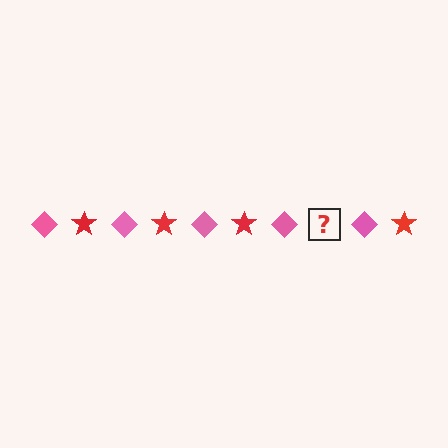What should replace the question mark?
The question mark should be replaced with a red star.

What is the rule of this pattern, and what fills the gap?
The rule is that the pattern alternates between pink diamond and red star. The gap should be filled with a red star.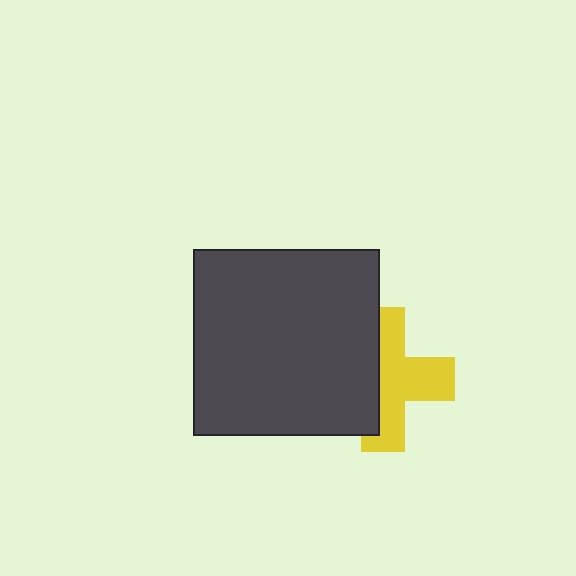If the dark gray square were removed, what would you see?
You would see the complete yellow cross.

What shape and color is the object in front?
The object in front is a dark gray square.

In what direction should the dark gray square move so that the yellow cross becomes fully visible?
The dark gray square should move left. That is the shortest direction to clear the overlap and leave the yellow cross fully visible.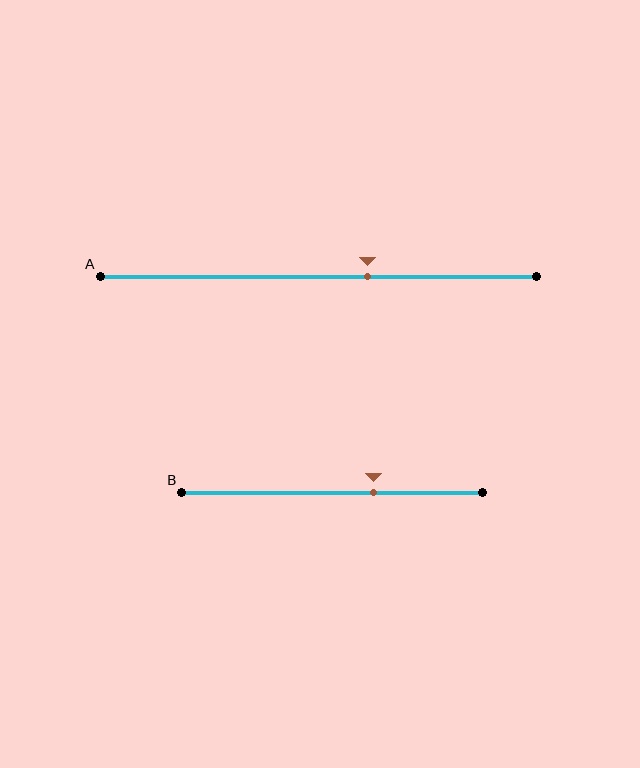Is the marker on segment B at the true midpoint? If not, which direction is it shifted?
No, the marker on segment B is shifted to the right by about 14% of the segment length.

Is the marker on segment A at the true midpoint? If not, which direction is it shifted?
No, the marker on segment A is shifted to the right by about 11% of the segment length.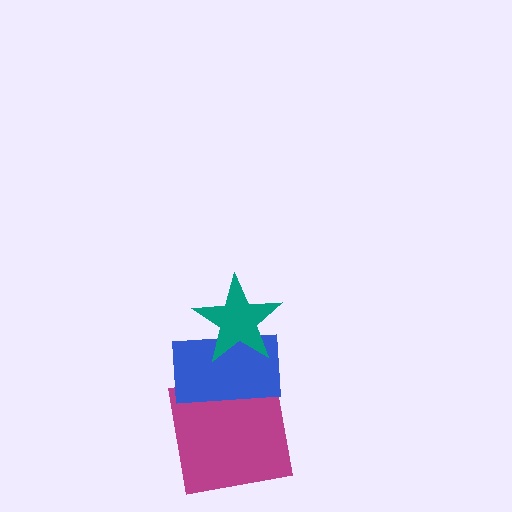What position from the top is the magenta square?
The magenta square is 3rd from the top.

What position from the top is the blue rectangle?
The blue rectangle is 2nd from the top.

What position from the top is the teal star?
The teal star is 1st from the top.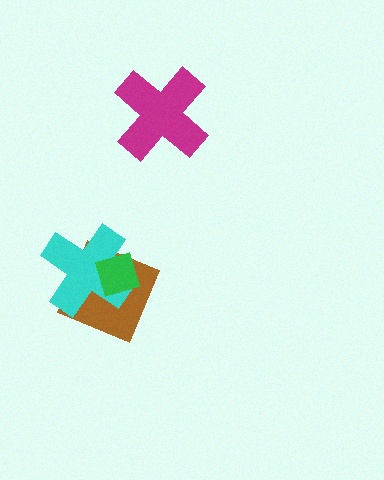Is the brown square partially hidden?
Yes, it is partially covered by another shape.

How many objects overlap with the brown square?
2 objects overlap with the brown square.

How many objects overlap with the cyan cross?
2 objects overlap with the cyan cross.